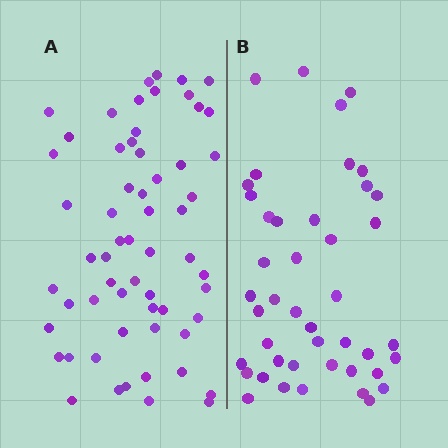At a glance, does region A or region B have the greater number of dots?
Region A (the left region) has more dots.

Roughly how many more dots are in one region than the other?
Region A has approximately 15 more dots than region B.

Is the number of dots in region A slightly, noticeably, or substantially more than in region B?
Region A has noticeably more, but not dramatically so. The ratio is roughly 1.4 to 1.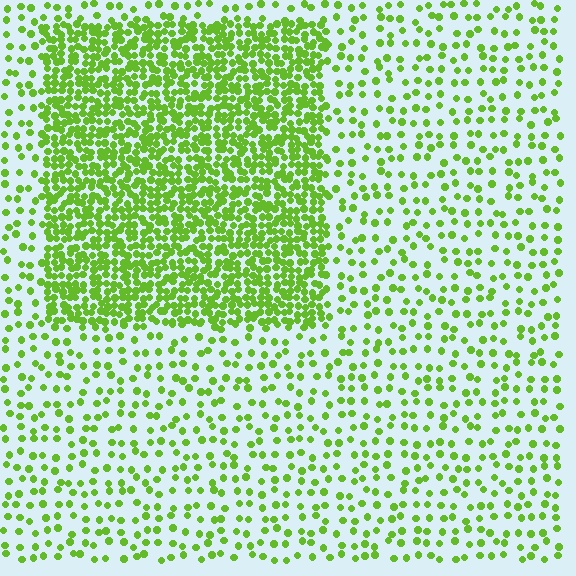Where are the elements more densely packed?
The elements are more densely packed inside the rectangle boundary.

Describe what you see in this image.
The image contains small lime elements arranged at two different densities. A rectangle-shaped region is visible where the elements are more densely packed than the surrounding area.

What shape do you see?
I see a rectangle.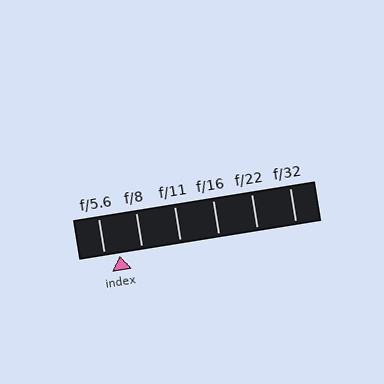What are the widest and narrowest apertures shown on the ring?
The widest aperture shown is f/5.6 and the narrowest is f/32.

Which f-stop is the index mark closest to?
The index mark is closest to f/5.6.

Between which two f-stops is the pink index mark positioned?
The index mark is between f/5.6 and f/8.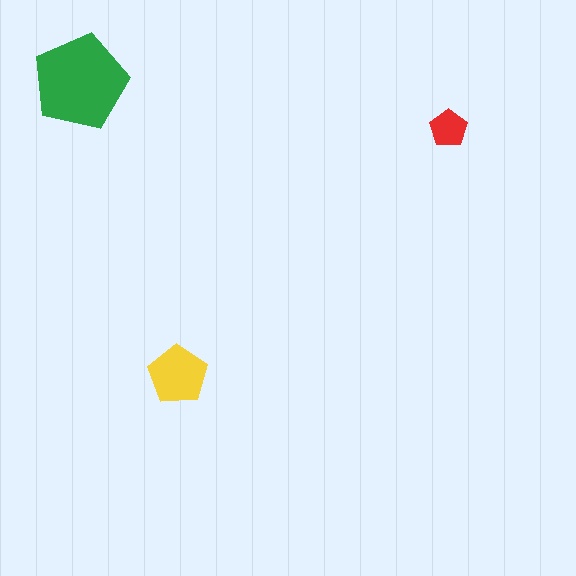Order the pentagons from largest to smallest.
the green one, the yellow one, the red one.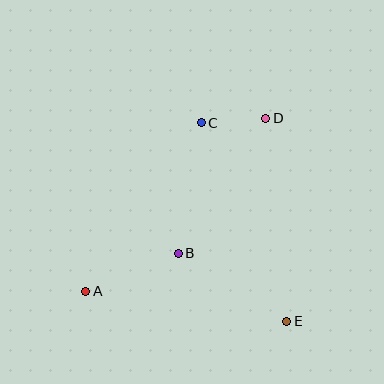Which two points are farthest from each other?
Points A and D are farthest from each other.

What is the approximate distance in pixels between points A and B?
The distance between A and B is approximately 100 pixels.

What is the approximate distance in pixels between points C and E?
The distance between C and E is approximately 216 pixels.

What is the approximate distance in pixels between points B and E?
The distance between B and E is approximately 128 pixels.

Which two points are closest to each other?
Points C and D are closest to each other.